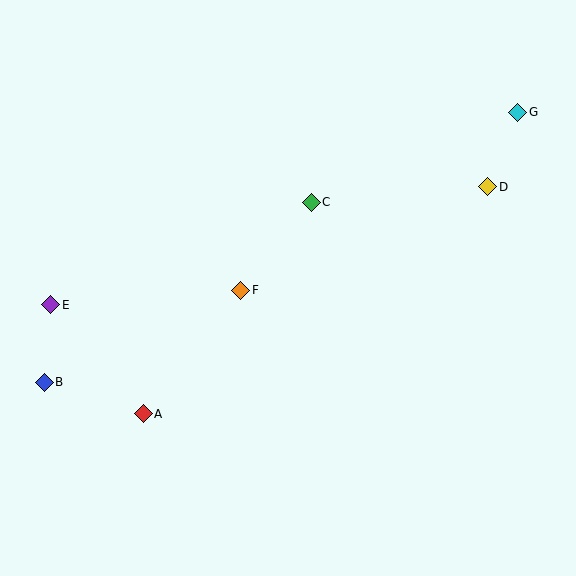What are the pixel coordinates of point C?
Point C is at (311, 202).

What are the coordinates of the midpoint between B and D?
The midpoint between B and D is at (266, 284).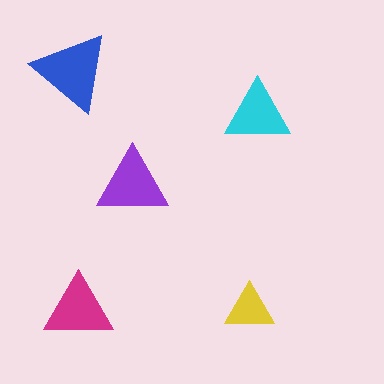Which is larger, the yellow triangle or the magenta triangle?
The magenta one.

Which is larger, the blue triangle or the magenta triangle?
The blue one.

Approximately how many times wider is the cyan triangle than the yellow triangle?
About 1.5 times wider.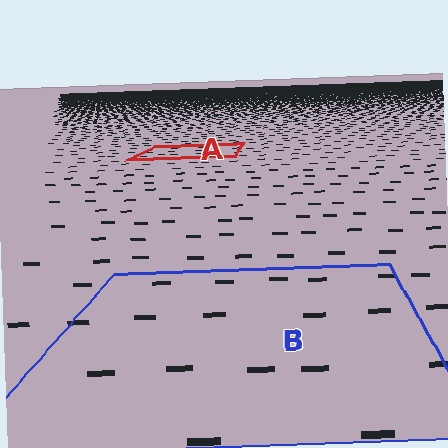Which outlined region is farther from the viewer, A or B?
Region A is farther from the viewer — the texture elements inside it appear smaller and more densely packed.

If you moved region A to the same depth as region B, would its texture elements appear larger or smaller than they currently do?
They would appear larger. At a closer depth, the same texture elements are projected at a bigger on-screen size.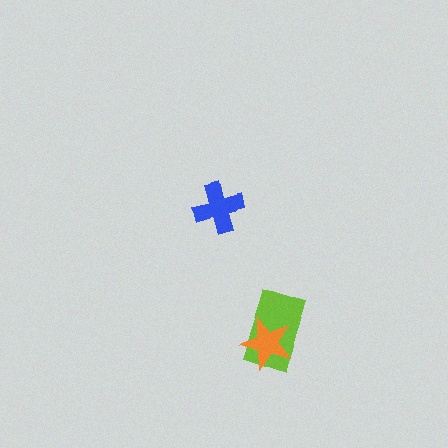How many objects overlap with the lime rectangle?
1 object overlaps with the lime rectangle.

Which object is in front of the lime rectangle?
The orange star is in front of the lime rectangle.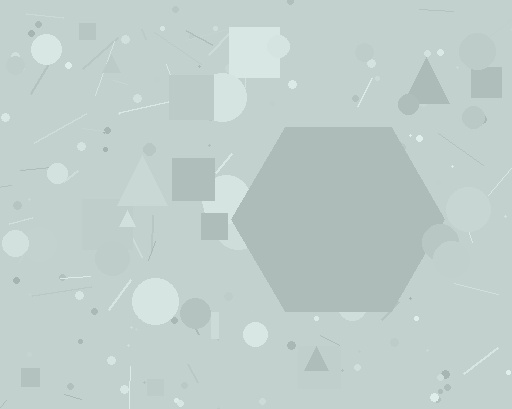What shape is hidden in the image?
A hexagon is hidden in the image.